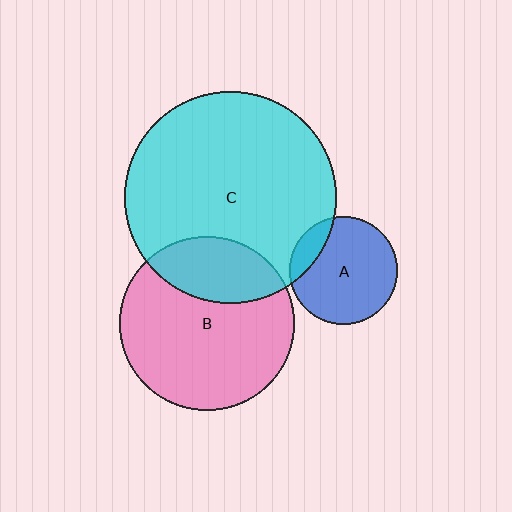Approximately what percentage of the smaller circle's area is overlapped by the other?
Approximately 25%.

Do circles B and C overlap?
Yes.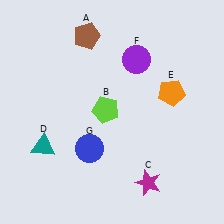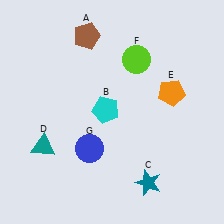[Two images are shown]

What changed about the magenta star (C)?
In Image 1, C is magenta. In Image 2, it changed to teal.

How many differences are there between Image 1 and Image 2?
There are 3 differences between the two images.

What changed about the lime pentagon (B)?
In Image 1, B is lime. In Image 2, it changed to cyan.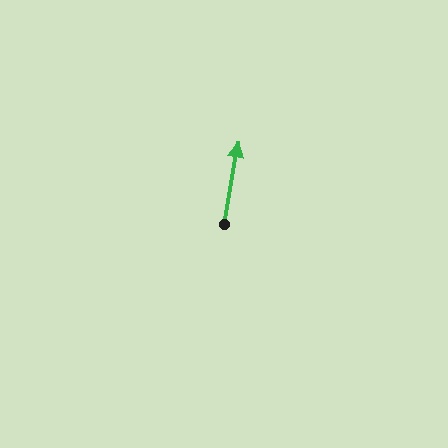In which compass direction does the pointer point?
North.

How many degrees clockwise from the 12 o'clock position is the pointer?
Approximately 10 degrees.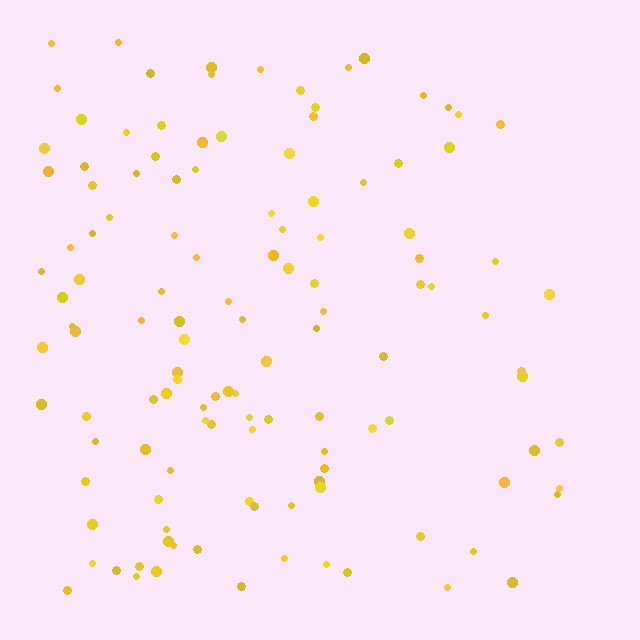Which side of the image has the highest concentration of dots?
The left.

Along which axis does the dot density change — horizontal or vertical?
Horizontal.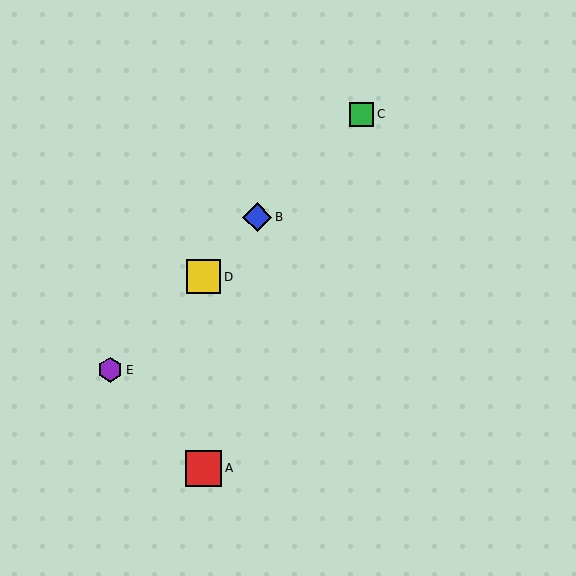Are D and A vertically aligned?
Yes, both are at x≈204.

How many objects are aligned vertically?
2 objects (A, D) are aligned vertically.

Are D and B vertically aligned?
No, D is at x≈204 and B is at x≈257.